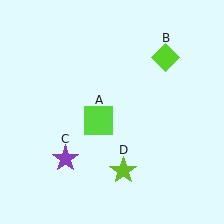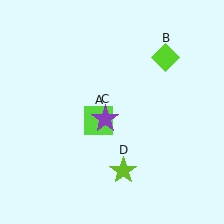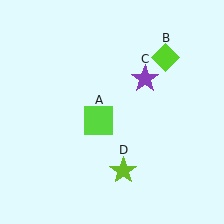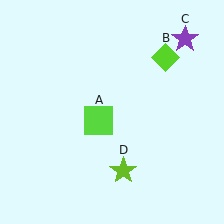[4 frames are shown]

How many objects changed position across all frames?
1 object changed position: purple star (object C).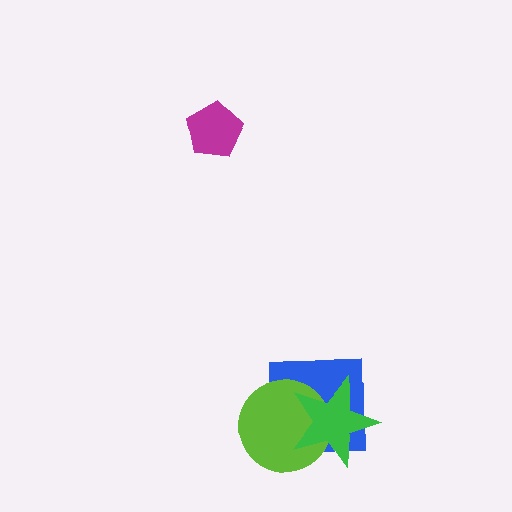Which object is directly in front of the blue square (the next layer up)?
The lime circle is directly in front of the blue square.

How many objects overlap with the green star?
2 objects overlap with the green star.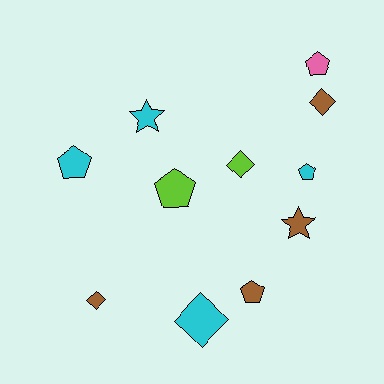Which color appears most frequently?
Brown, with 4 objects.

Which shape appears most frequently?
Pentagon, with 5 objects.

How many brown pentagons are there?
There is 1 brown pentagon.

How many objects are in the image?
There are 11 objects.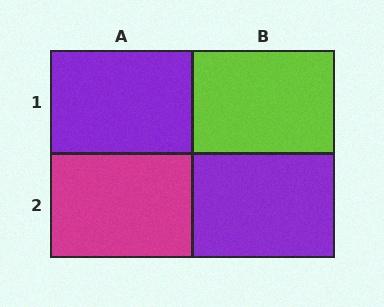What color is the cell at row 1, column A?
Purple.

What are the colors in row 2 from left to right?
Magenta, purple.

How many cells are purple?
2 cells are purple.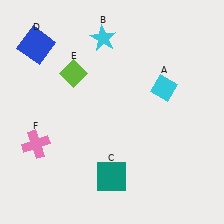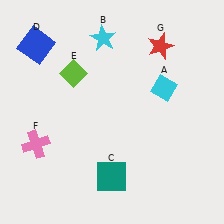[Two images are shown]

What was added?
A red star (G) was added in Image 2.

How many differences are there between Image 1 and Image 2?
There is 1 difference between the two images.